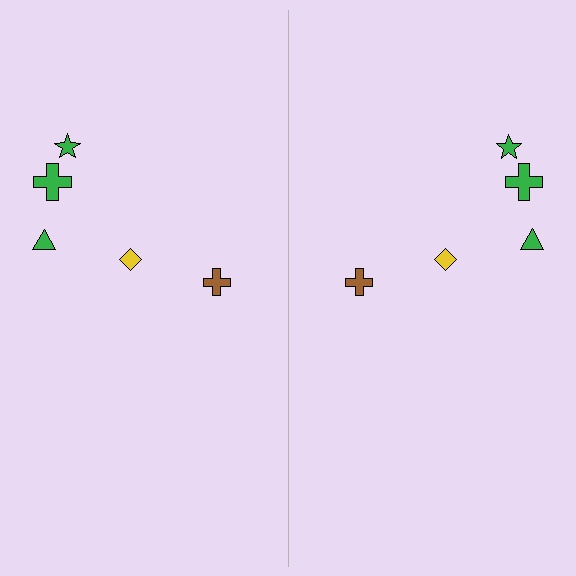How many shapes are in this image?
There are 10 shapes in this image.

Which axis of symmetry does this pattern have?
The pattern has a vertical axis of symmetry running through the center of the image.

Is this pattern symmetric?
Yes, this pattern has bilateral (reflection) symmetry.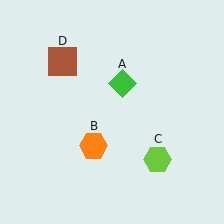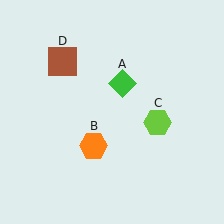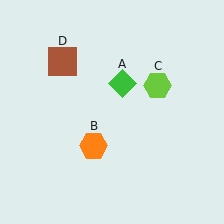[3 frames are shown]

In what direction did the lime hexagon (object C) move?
The lime hexagon (object C) moved up.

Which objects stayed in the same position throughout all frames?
Green diamond (object A) and orange hexagon (object B) and brown square (object D) remained stationary.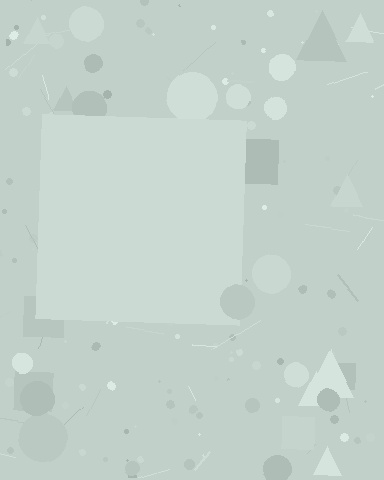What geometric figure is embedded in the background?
A square is embedded in the background.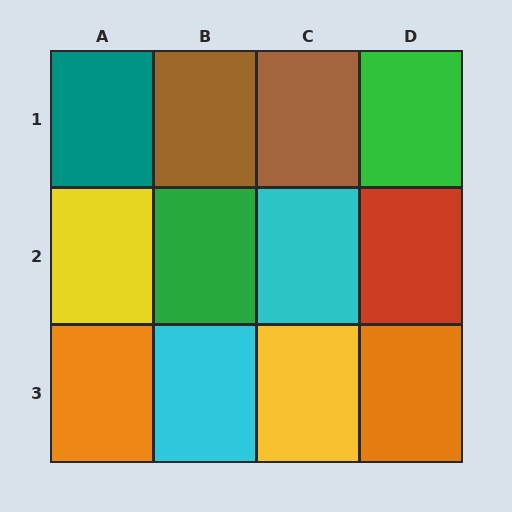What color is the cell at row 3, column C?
Yellow.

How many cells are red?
1 cell is red.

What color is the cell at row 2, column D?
Red.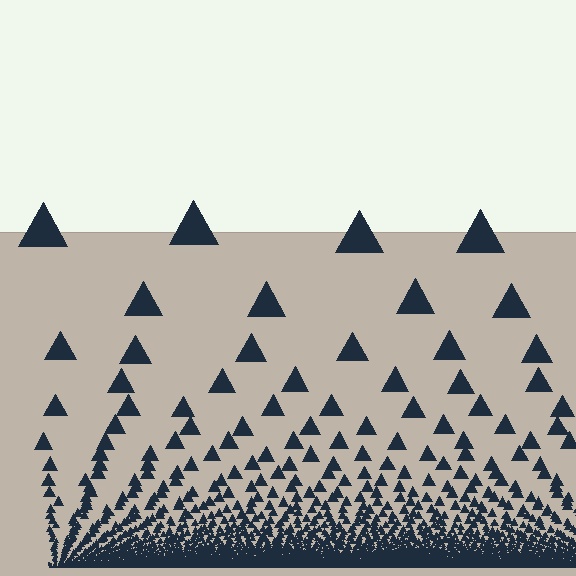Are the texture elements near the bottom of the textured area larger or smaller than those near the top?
Smaller. The gradient is inverted — elements near the bottom are smaller and denser.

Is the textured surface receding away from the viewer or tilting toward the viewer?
The surface appears to tilt toward the viewer. Texture elements get larger and sparser toward the top.